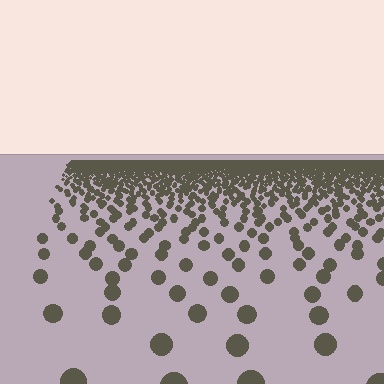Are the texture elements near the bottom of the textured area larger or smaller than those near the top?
Larger. Near the bottom, elements are closer to the viewer and appear at a bigger on-screen size.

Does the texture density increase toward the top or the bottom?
Density increases toward the top.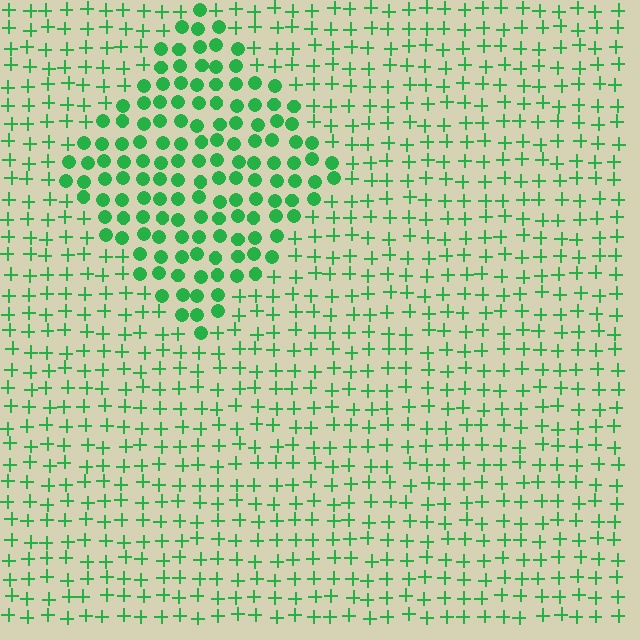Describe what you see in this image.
The image is filled with small green elements arranged in a uniform grid. A diamond-shaped region contains circles, while the surrounding area contains plus signs. The boundary is defined purely by the change in element shape.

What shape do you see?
I see a diamond.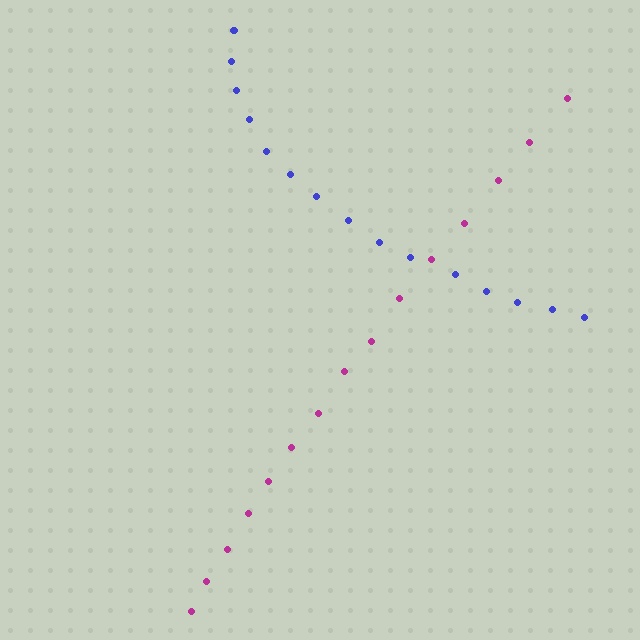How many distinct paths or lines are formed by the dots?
There are 2 distinct paths.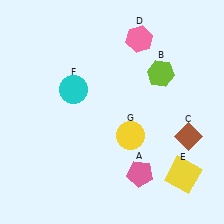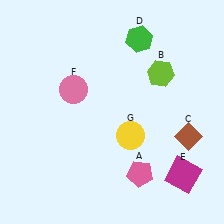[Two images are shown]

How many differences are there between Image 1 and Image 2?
There are 3 differences between the two images.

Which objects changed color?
D changed from pink to green. E changed from yellow to magenta. F changed from cyan to pink.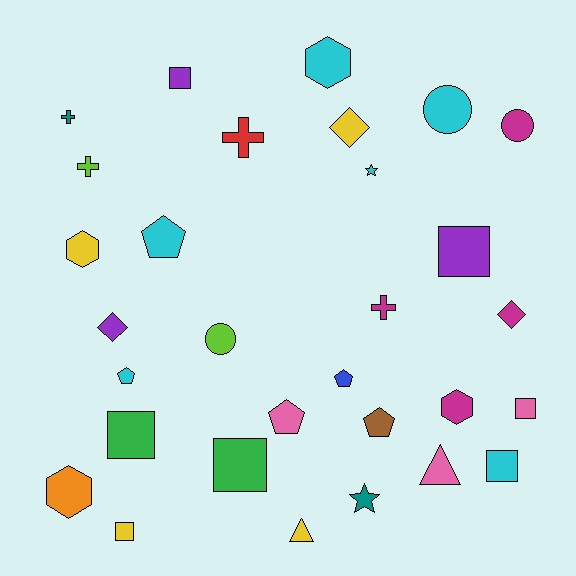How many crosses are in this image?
There are 4 crosses.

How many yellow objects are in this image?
There are 4 yellow objects.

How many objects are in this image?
There are 30 objects.